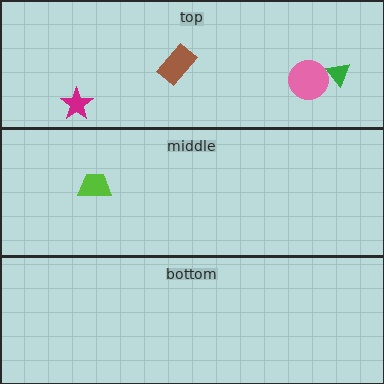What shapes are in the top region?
The brown rectangle, the green triangle, the magenta star, the pink circle.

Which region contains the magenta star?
The top region.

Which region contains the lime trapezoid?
The middle region.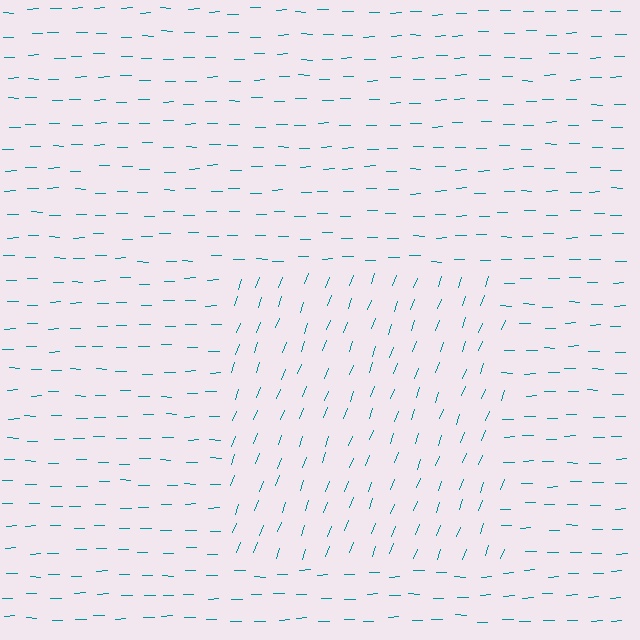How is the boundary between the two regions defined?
The boundary is defined purely by a change in line orientation (approximately 69 degrees difference). All lines are the same color and thickness.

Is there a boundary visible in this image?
Yes, there is a texture boundary formed by a change in line orientation.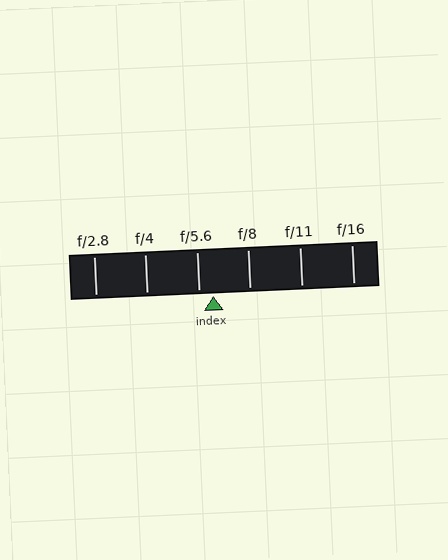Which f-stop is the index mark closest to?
The index mark is closest to f/5.6.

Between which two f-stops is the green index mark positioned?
The index mark is between f/5.6 and f/8.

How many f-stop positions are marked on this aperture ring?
There are 6 f-stop positions marked.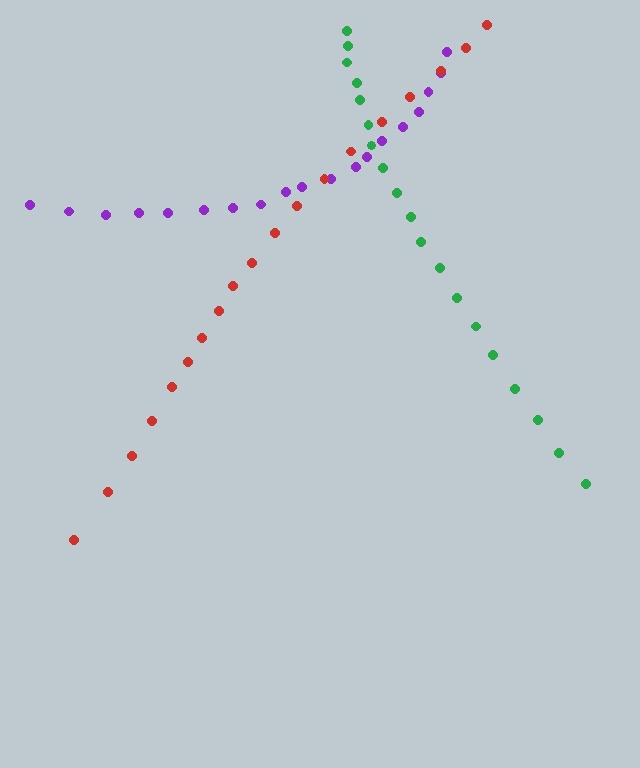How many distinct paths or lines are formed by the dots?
There are 3 distinct paths.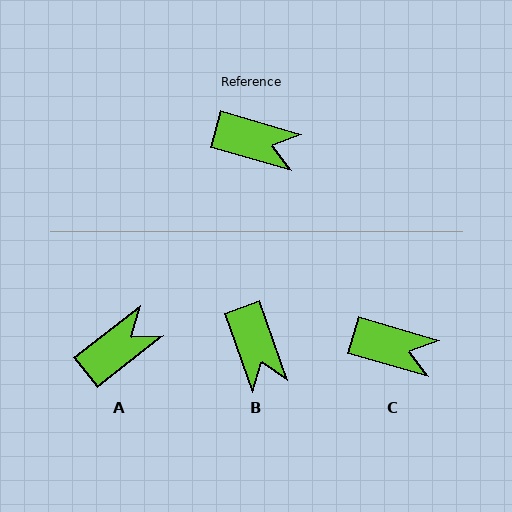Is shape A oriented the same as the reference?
No, it is off by about 54 degrees.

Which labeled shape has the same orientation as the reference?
C.